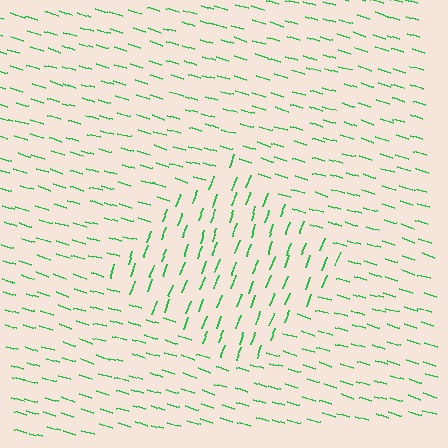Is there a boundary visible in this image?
Yes, there is a texture boundary formed by a change in line orientation.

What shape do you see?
I see a diamond.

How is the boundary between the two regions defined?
The boundary is defined purely by a change in line orientation (approximately 87 degrees difference). All lines are the same color and thickness.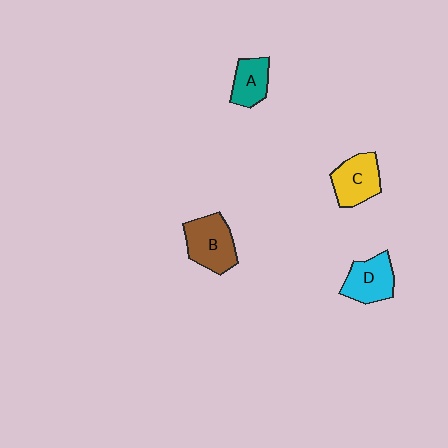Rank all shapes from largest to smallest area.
From largest to smallest: B (brown), C (yellow), D (cyan), A (teal).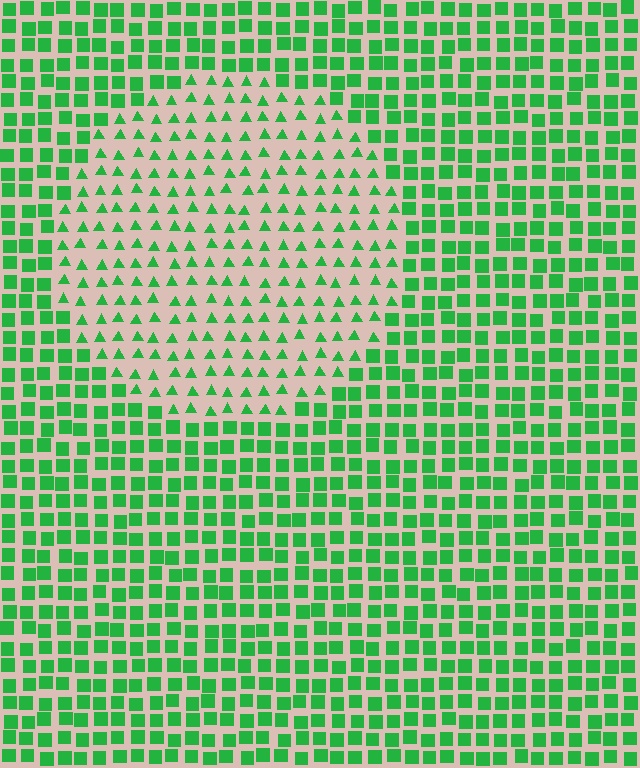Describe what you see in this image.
The image is filled with small green elements arranged in a uniform grid. A circle-shaped region contains triangles, while the surrounding area contains squares. The boundary is defined purely by the change in element shape.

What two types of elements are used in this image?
The image uses triangles inside the circle region and squares outside it.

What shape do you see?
I see a circle.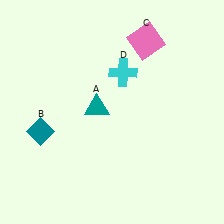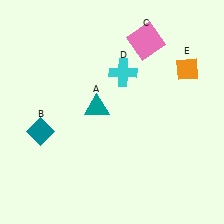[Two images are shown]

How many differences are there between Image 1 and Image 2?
There is 1 difference between the two images.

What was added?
An orange diamond (E) was added in Image 2.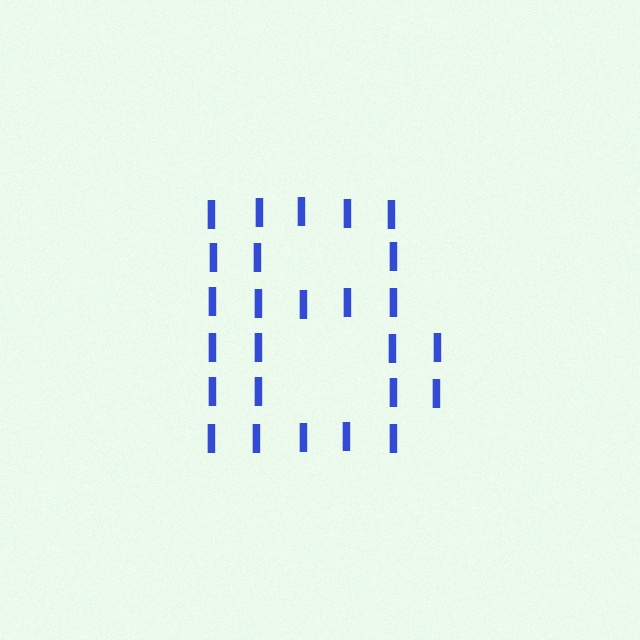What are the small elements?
The small elements are letter I's.